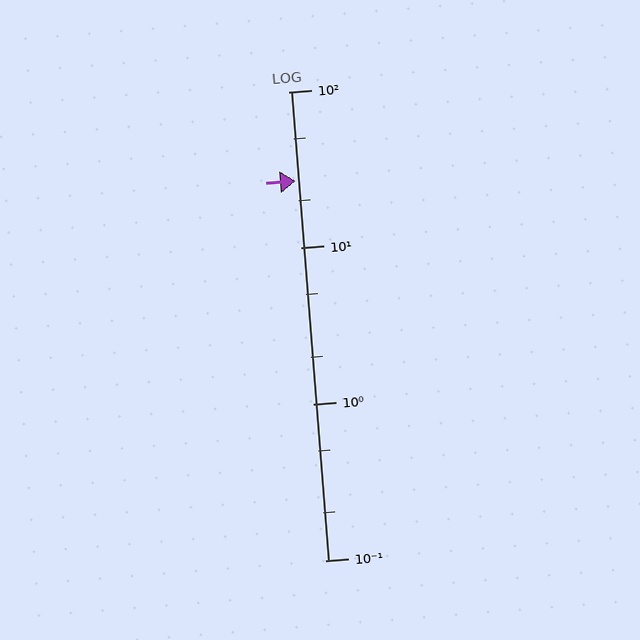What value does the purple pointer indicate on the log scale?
The pointer indicates approximately 27.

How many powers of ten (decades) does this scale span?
The scale spans 3 decades, from 0.1 to 100.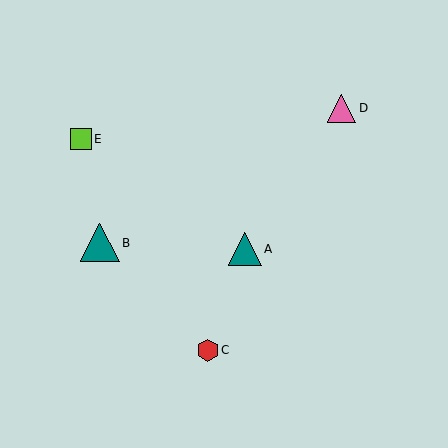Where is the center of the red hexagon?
The center of the red hexagon is at (208, 350).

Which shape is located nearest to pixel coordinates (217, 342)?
The red hexagon (labeled C) at (208, 350) is nearest to that location.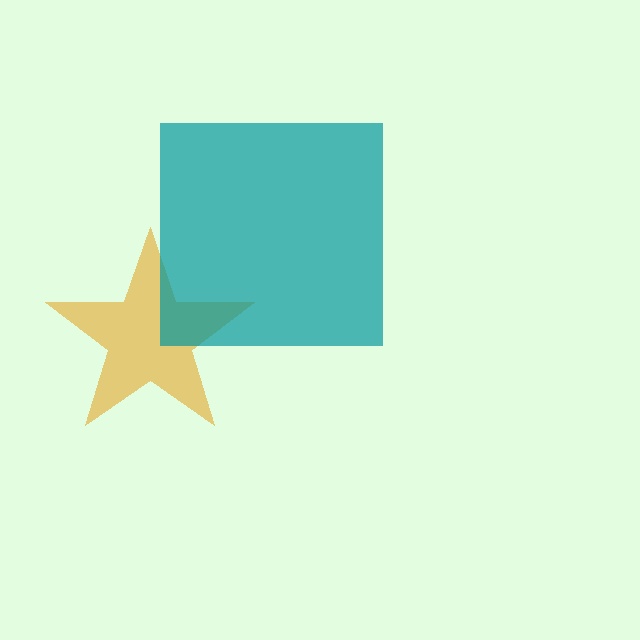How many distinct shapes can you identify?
There are 2 distinct shapes: an orange star, a teal square.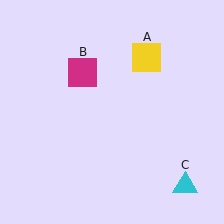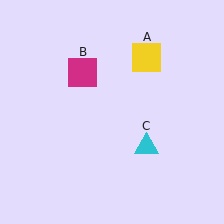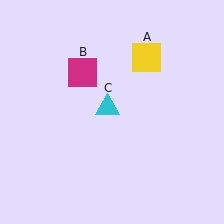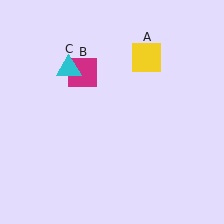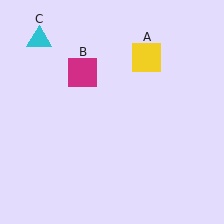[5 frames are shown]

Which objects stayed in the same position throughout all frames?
Yellow square (object A) and magenta square (object B) remained stationary.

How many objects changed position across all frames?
1 object changed position: cyan triangle (object C).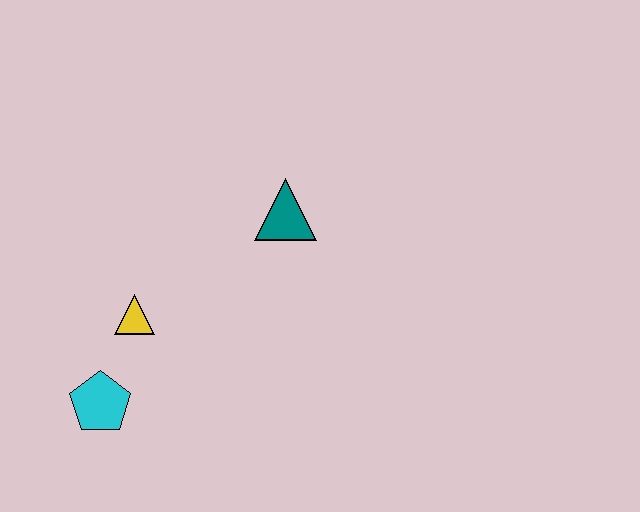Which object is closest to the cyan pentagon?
The yellow triangle is closest to the cyan pentagon.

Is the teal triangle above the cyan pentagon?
Yes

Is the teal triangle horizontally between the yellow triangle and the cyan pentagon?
No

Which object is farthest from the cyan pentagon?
The teal triangle is farthest from the cyan pentagon.